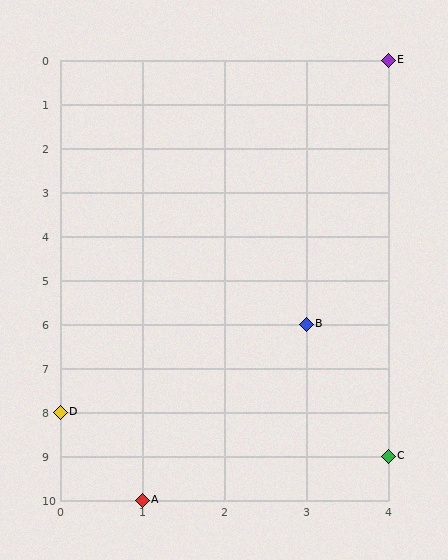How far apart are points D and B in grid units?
Points D and B are 3 columns and 2 rows apart (about 3.6 grid units diagonally).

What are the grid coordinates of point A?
Point A is at grid coordinates (1, 10).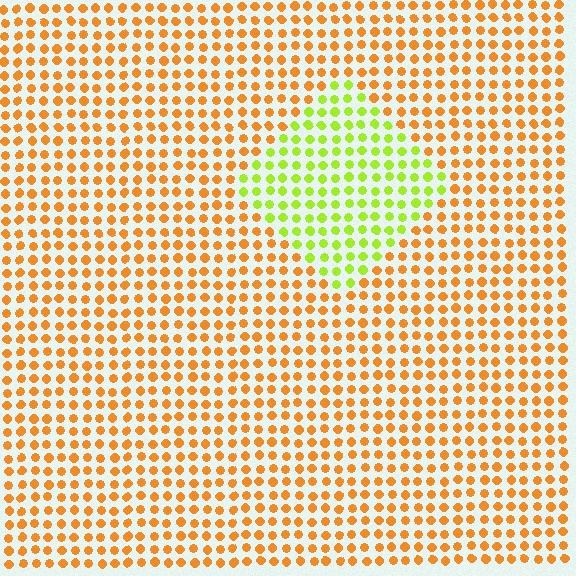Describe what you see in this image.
The image is filled with small orange elements in a uniform arrangement. A diamond-shaped region is visible where the elements are tinted to a slightly different hue, forming a subtle color boundary.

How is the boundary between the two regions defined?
The boundary is defined purely by a slight shift in hue (about 54 degrees). Spacing, size, and orientation are identical on both sides.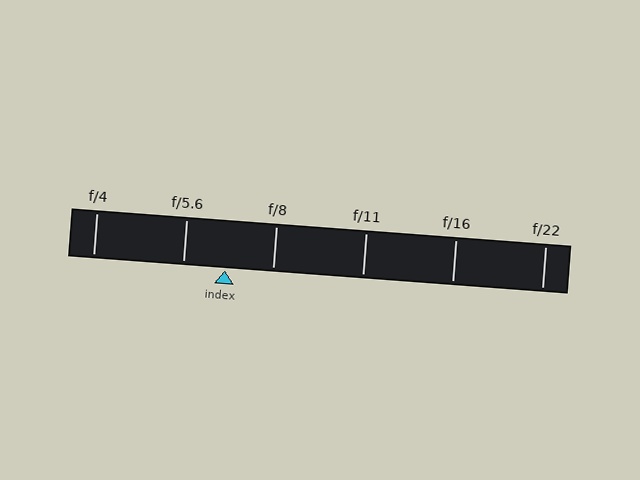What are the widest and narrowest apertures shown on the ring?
The widest aperture shown is f/4 and the narrowest is f/22.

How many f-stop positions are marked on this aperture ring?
There are 6 f-stop positions marked.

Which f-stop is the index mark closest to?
The index mark is closest to f/5.6.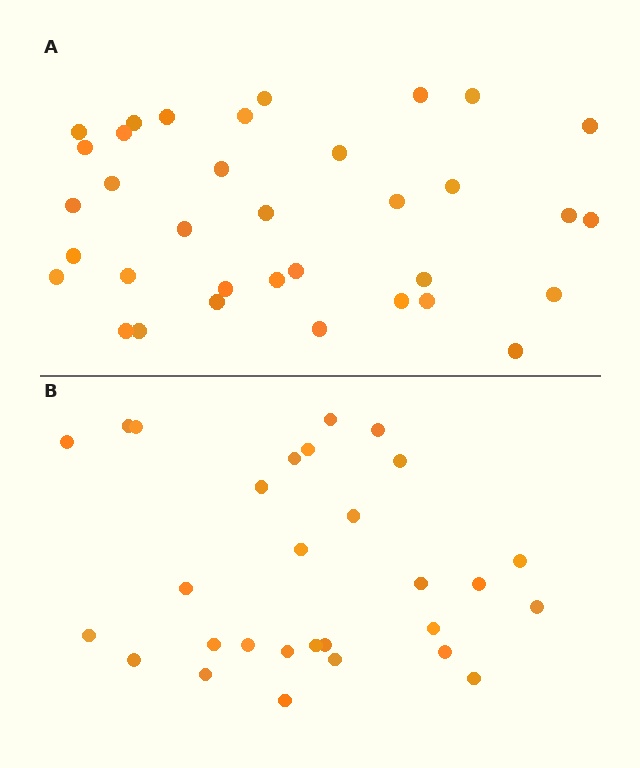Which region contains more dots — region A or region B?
Region A (the top region) has more dots.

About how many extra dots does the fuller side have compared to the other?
Region A has about 6 more dots than region B.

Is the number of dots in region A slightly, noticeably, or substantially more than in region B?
Region A has only slightly more — the two regions are fairly close. The ratio is roughly 1.2 to 1.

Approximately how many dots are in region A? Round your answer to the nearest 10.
About 40 dots. (The exact count is 35, which rounds to 40.)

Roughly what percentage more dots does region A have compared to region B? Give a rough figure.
About 20% more.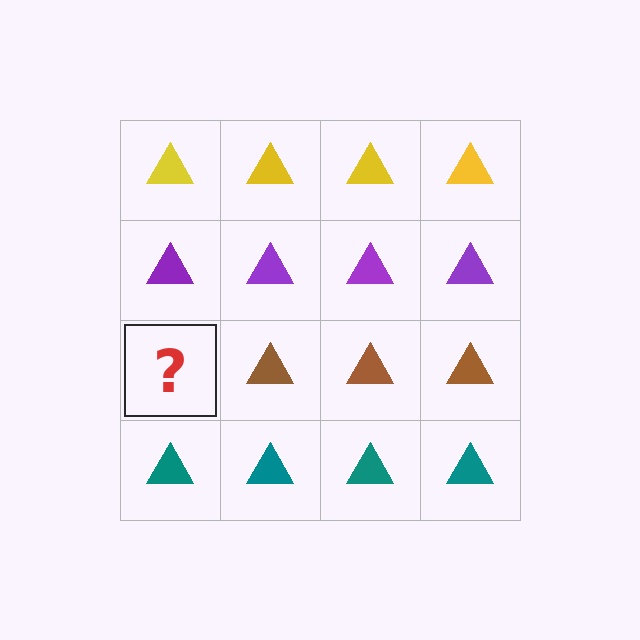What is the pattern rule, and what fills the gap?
The rule is that each row has a consistent color. The gap should be filled with a brown triangle.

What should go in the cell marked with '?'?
The missing cell should contain a brown triangle.